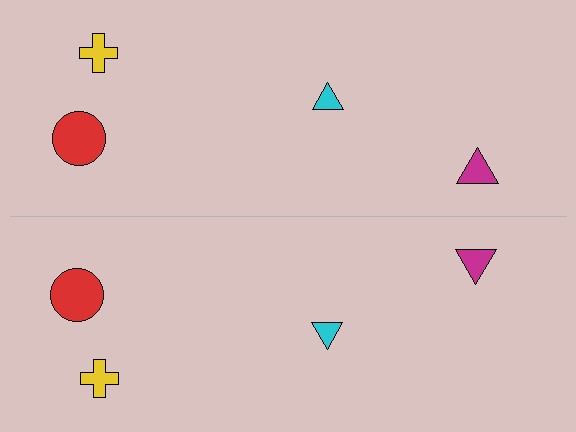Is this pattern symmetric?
Yes, this pattern has bilateral (reflection) symmetry.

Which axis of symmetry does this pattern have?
The pattern has a horizontal axis of symmetry running through the center of the image.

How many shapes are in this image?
There are 8 shapes in this image.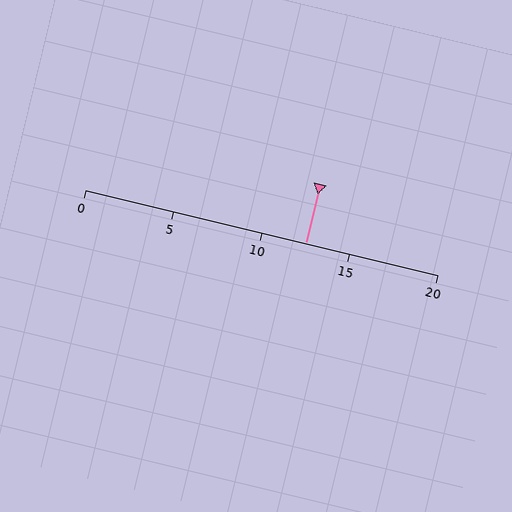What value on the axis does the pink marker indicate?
The marker indicates approximately 12.5.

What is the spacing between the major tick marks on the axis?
The major ticks are spaced 5 apart.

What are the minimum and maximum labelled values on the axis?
The axis runs from 0 to 20.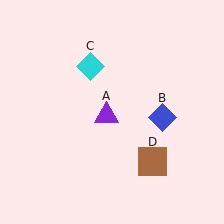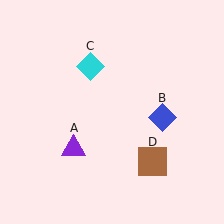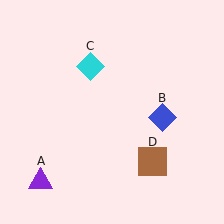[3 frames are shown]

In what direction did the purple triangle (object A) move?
The purple triangle (object A) moved down and to the left.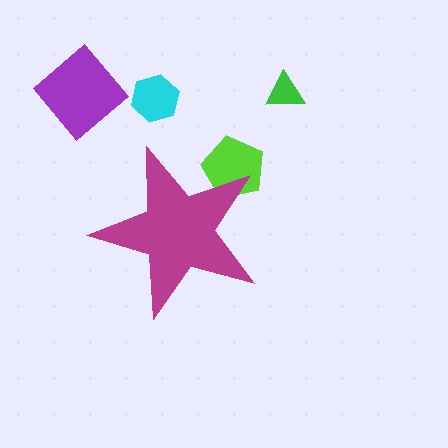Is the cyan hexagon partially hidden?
No, the cyan hexagon is fully visible.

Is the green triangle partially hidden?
No, the green triangle is fully visible.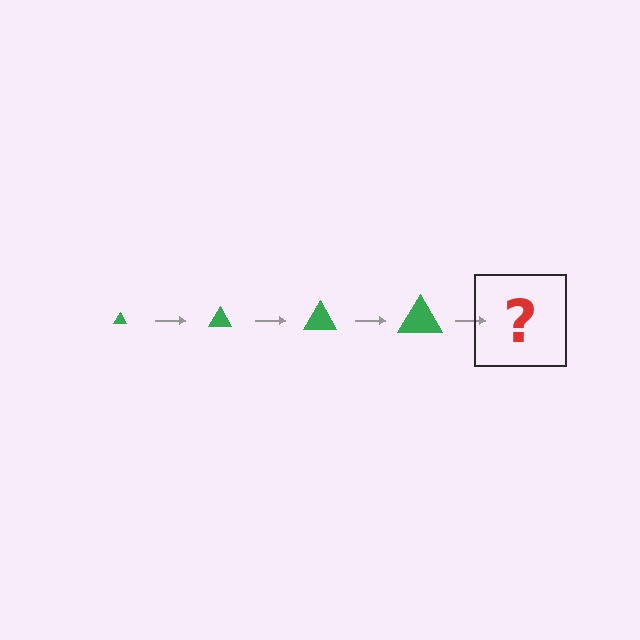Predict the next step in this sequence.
The next step is a green triangle, larger than the previous one.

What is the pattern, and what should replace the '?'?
The pattern is that the triangle gets progressively larger each step. The '?' should be a green triangle, larger than the previous one.